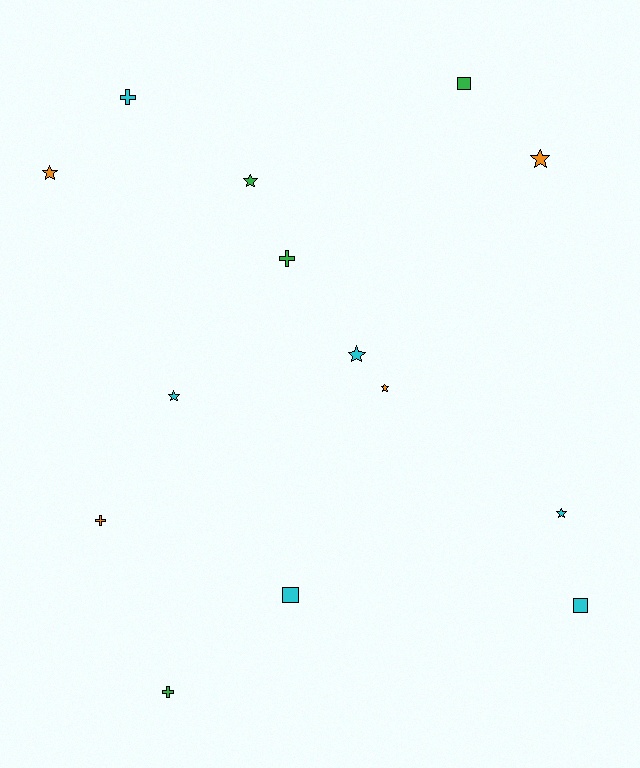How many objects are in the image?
There are 14 objects.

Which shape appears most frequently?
Star, with 7 objects.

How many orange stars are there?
There are 3 orange stars.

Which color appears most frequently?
Cyan, with 6 objects.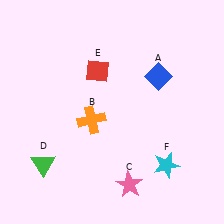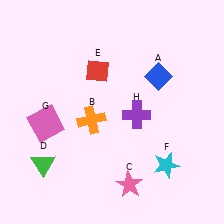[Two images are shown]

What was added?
A pink square (G), a purple cross (H) were added in Image 2.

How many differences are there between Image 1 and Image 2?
There are 2 differences between the two images.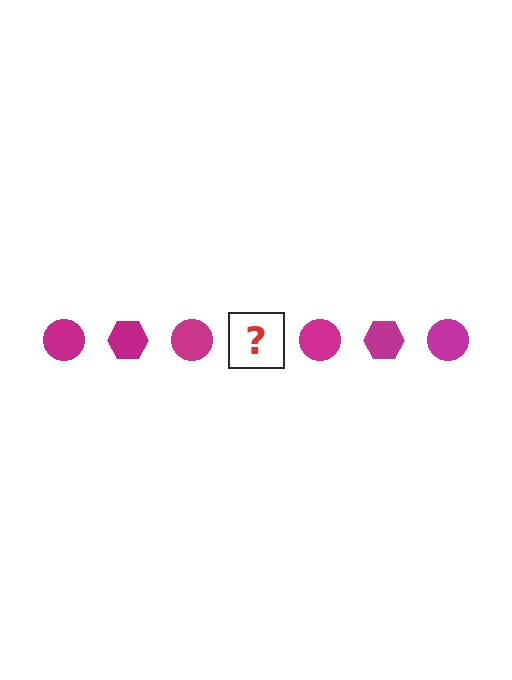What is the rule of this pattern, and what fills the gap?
The rule is that the pattern cycles through circle, hexagon shapes in magenta. The gap should be filled with a magenta hexagon.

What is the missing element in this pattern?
The missing element is a magenta hexagon.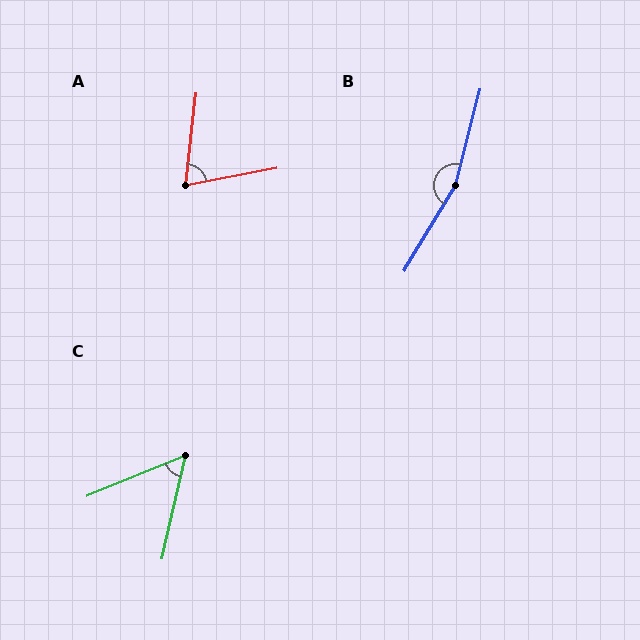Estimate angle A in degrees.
Approximately 73 degrees.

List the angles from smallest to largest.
C (55°), A (73°), B (163°).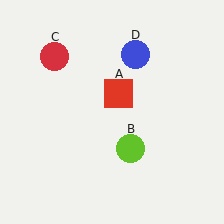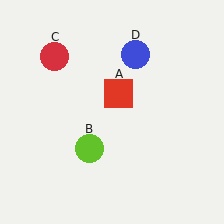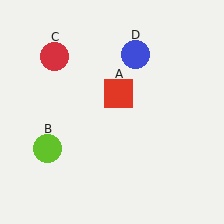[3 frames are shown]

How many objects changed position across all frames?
1 object changed position: lime circle (object B).